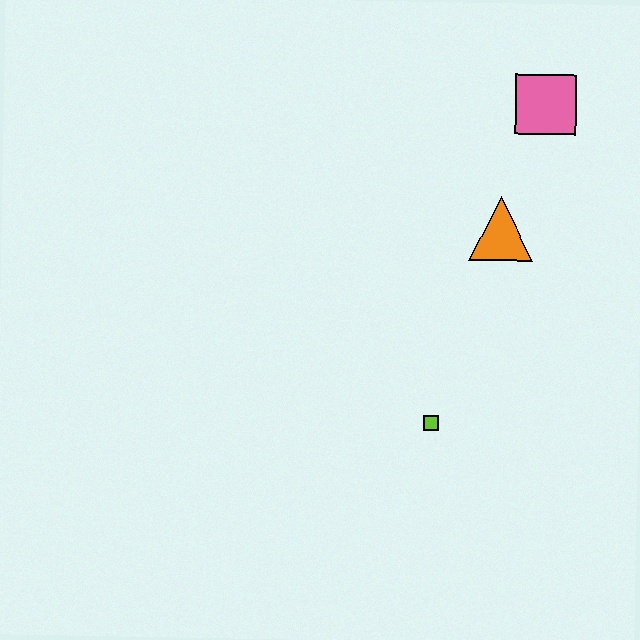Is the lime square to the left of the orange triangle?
Yes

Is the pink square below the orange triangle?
No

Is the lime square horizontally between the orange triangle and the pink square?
No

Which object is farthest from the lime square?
The pink square is farthest from the lime square.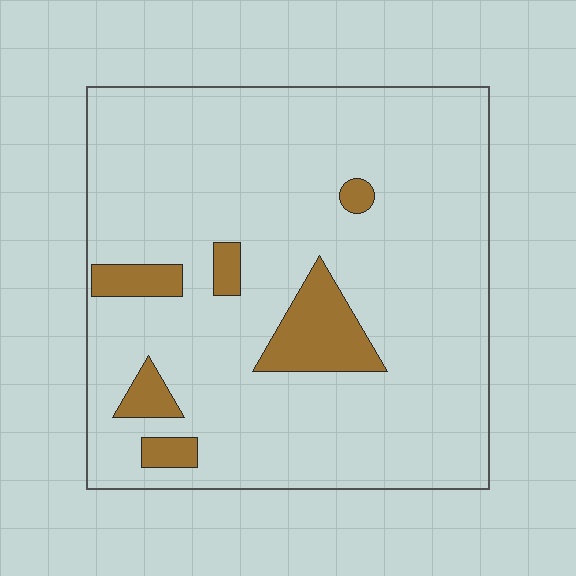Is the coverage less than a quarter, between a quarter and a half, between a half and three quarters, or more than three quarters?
Less than a quarter.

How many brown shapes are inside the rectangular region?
6.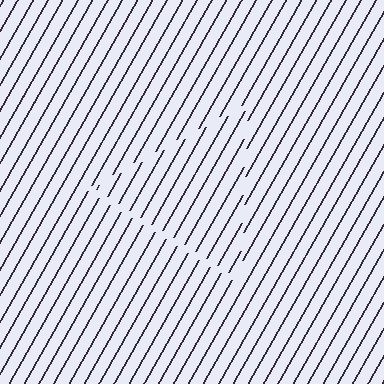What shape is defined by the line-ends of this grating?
An illusory triangle. The interior of the shape contains the same grating, shifted by half a period — the contour is defined by the phase discontinuity where line-ends from the inner and outer gratings abut.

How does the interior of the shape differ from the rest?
The interior of the shape contains the same grating, shifted by half a period — the contour is defined by the phase discontinuity where line-ends from the inner and outer gratings abut.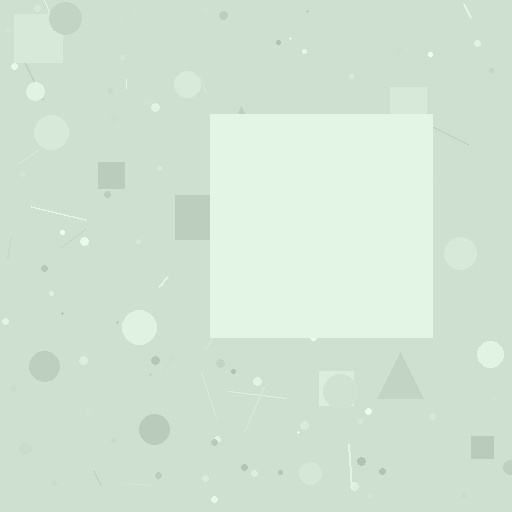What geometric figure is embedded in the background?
A square is embedded in the background.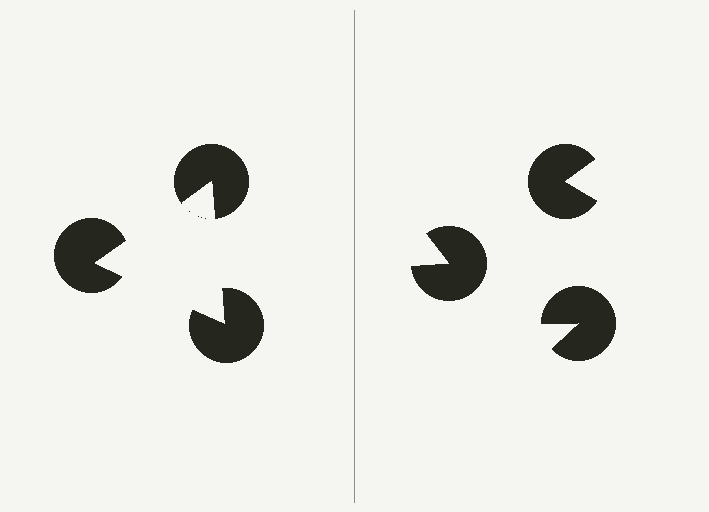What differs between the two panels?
The pac-man discs are positioned identically on both sides; only the wedge orientations differ. On the left they align to a triangle; on the right they are misaligned.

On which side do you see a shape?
An illusory triangle appears on the left side. On the right side the wedge cuts are rotated, so no coherent shape forms.